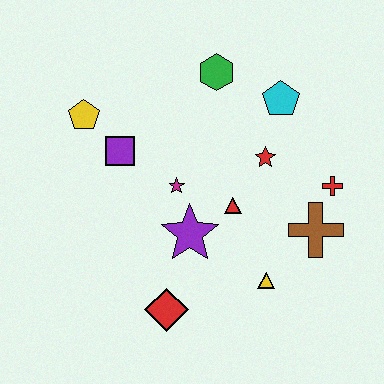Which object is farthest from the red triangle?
The yellow pentagon is farthest from the red triangle.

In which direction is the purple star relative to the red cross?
The purple star is to the left of the red cross.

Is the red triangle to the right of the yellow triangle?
No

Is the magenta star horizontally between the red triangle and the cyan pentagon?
No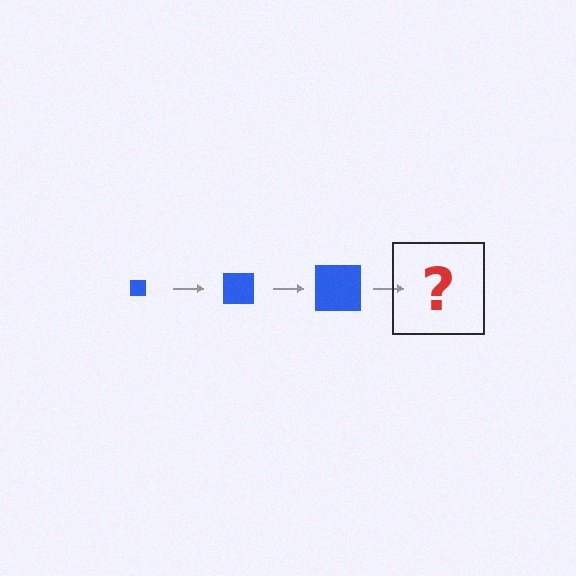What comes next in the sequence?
The next element should be a blue square, larger than the previous one.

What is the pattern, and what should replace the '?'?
The pattern is that the square gets progressively larger each step. The '?' should be a blue square, larger than the previous one.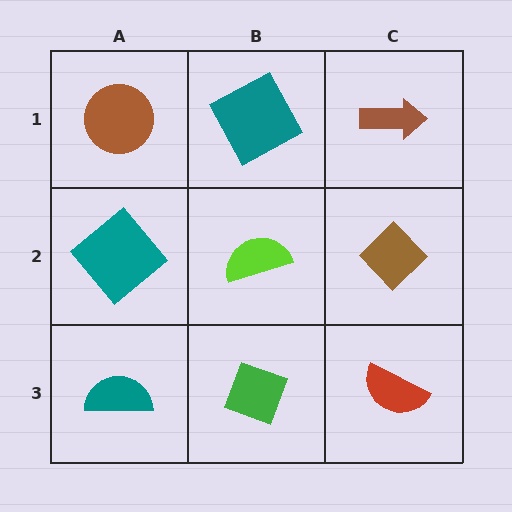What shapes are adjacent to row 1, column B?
A lime semicircle (row 2, column B), a brown circle (row 1, column A), a brown arrow (row 1, column C).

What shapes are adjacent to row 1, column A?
A teal diamond (row 2, column A), a teal square (row 1, column B).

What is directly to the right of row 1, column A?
A teal square.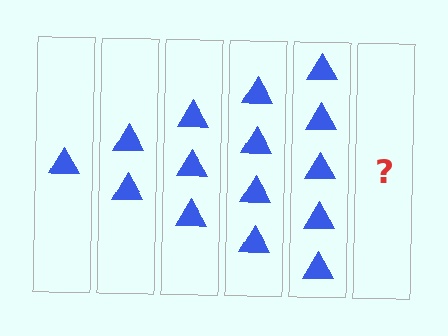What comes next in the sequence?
The next element should be 6 triangles.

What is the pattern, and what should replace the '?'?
The pattern is that each step adds one more triangle. The '?' should be 6 triangles.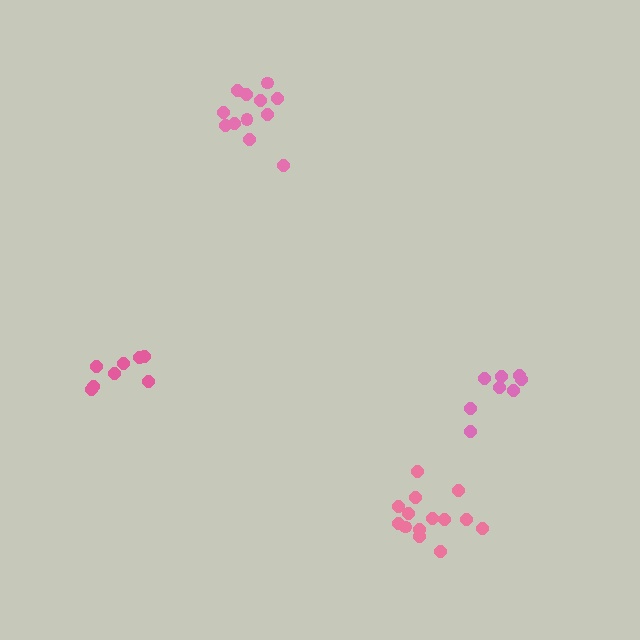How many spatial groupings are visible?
There are 4 spatial groupings.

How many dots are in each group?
Group 1: 12 dots, Group 2: 8 dots, Group 3: 8 dots, Group 4: 14 dots (42 total).